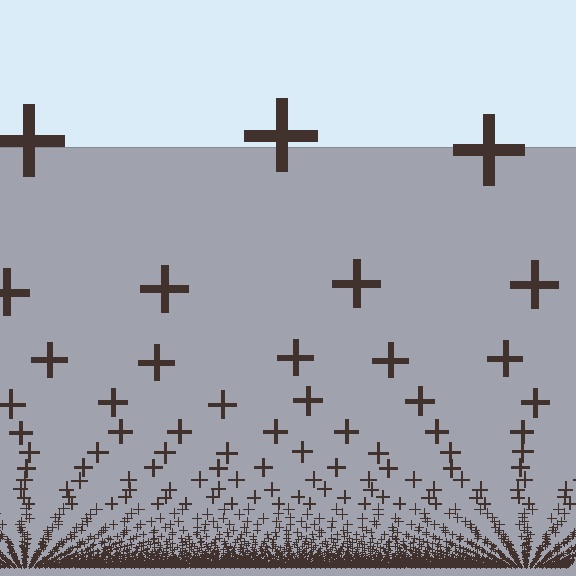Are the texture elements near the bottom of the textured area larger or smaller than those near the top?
Smaller. The gradient is inverted — elements near the bottom are smaller and denser.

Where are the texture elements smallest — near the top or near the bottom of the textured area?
Near the bottom.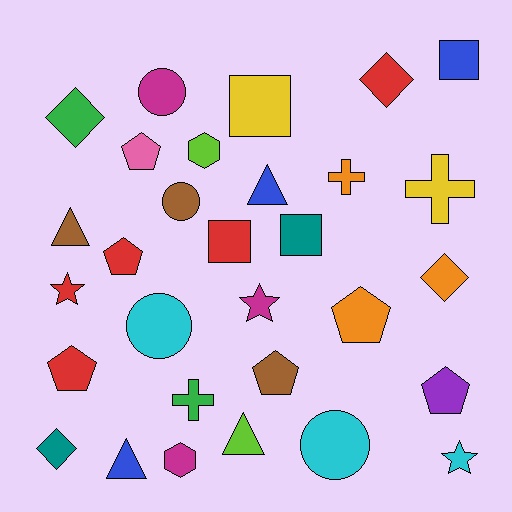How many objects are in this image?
There are 30 objects.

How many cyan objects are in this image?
There are 3 cyan objects.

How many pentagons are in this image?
There are 6 pentagons.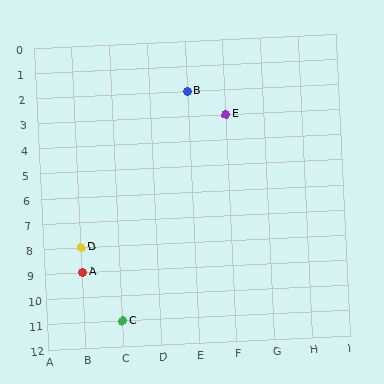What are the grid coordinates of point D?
Point D is at grid coordinates (B, 8).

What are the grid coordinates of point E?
Point E is at grid coordinates (F, 3).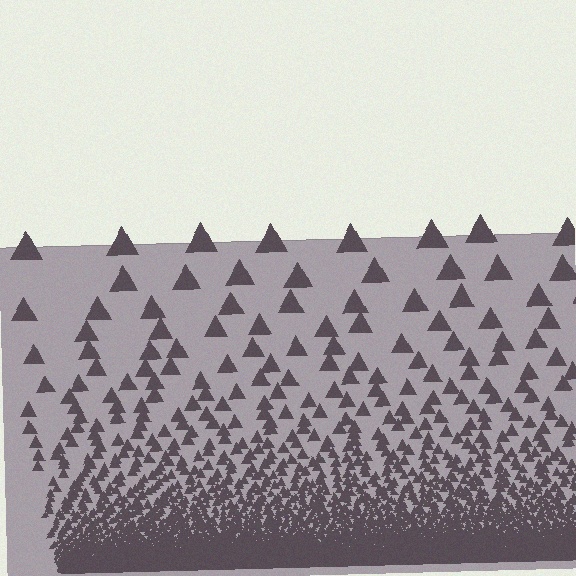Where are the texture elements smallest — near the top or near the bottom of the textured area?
Near the bottom.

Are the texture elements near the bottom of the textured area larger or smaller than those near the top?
Smaller. The gradient is inverted — elements near the bottom are smaller and denser.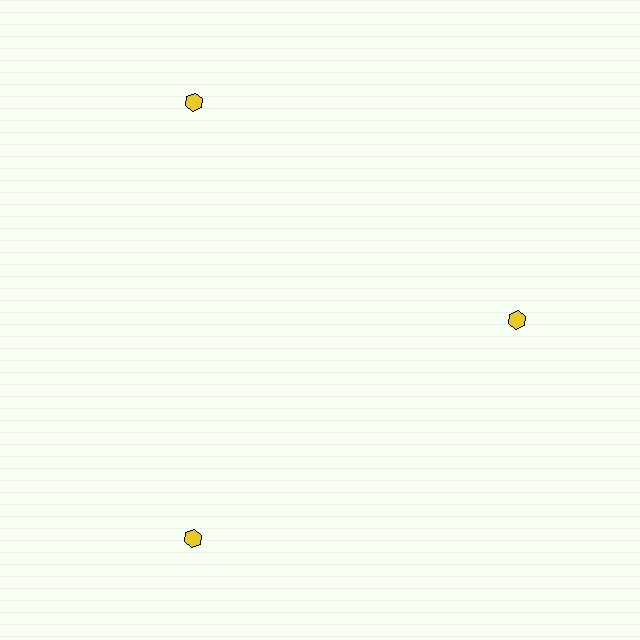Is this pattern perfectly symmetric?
No. The 3 yellow hexagons are arranged in a ring, but one element near the 3 o'clock position is pulled inward toward the center, breaking the 3-fold rotational symmetry.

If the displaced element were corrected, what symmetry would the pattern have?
It would have 3-fold rotational symmetry — the pattern would map onto itself every 120 degrees.